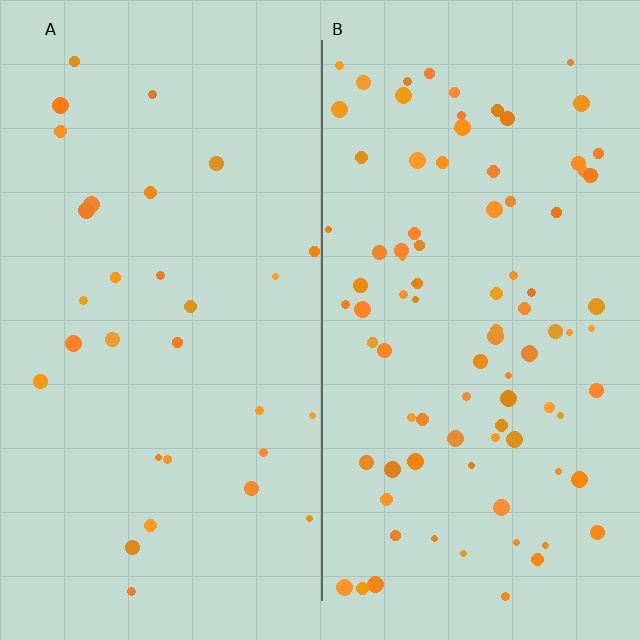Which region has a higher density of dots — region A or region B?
B (the right).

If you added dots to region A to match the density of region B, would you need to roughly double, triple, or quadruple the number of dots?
Approximately triple.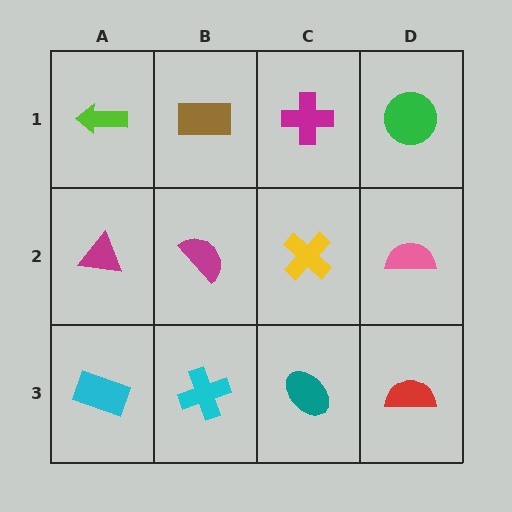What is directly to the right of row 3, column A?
A cyan cross.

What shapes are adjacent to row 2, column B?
A brown rectangle (row 1, column B), a cyan cross (row 3, column B), a magenta triangle (row 2, column A), a yellow cross (row 2, column C).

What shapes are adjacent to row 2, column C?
A magenta cross (row 1, column C), a teal ellipse (row 3, column C), a magenta semicircle (row 2, column B), a pink semicircle (row 2, column D).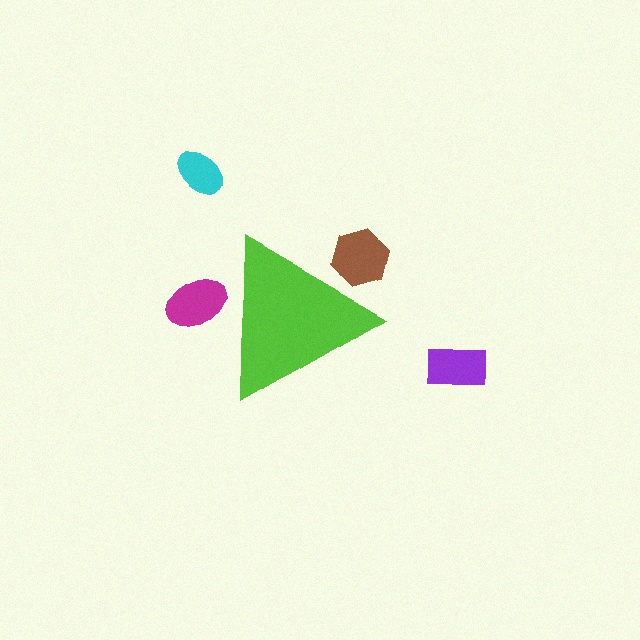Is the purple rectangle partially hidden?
No, the purple rectangle is fully visible.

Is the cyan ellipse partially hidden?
No, the cyan ellipse is fully visible.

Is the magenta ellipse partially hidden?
Yes, the magenta ellipse is partially hidden behind the lime triangle.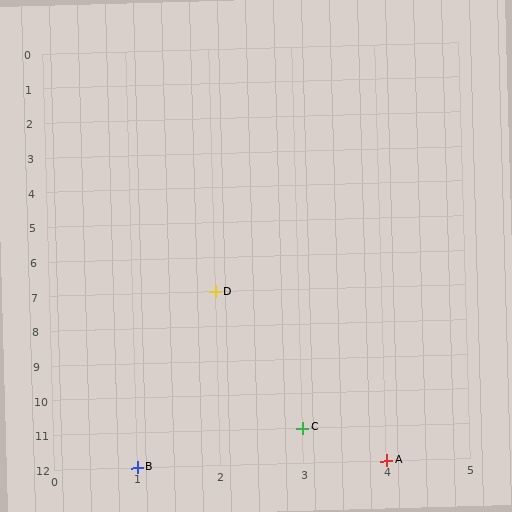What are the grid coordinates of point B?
Point B is at grid coordinates (1, 12).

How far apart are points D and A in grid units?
Points D and A are 2 columns and 5 rows apart (about 5.4 grid units diagonally).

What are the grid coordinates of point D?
Point D is at grid coordinates (2, 7).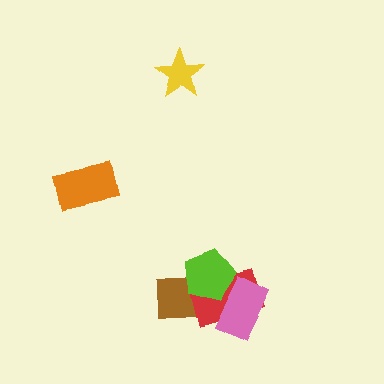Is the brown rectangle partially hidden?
Yes, it is partially covered by another shape.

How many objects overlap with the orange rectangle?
0 objects overlap with the orange rectangle.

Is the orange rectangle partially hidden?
No, no other shape covers it.